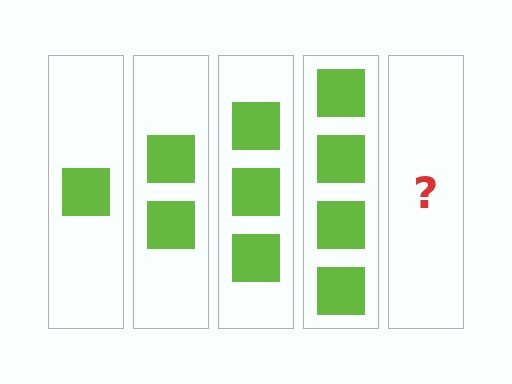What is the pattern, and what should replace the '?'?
The pattern is that each step adds one more square. The '?' should be 5 squares.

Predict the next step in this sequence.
The next step is 5 squares.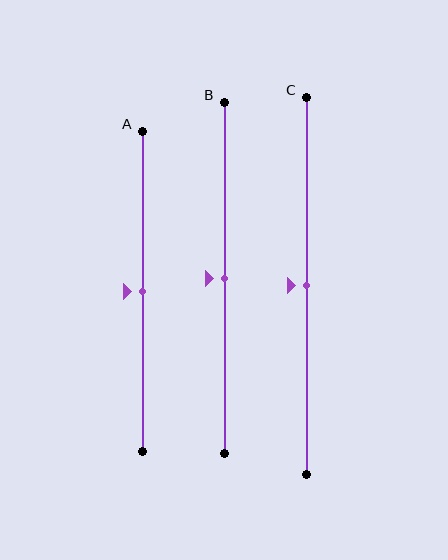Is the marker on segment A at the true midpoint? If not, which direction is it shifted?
Yes, the marker on segment A is at the true midpoint.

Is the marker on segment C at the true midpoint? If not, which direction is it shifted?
Yes, the marker on segment C is at the true midpoint.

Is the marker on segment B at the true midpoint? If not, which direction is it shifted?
Yes, the marker on segment B is at the true midpoint.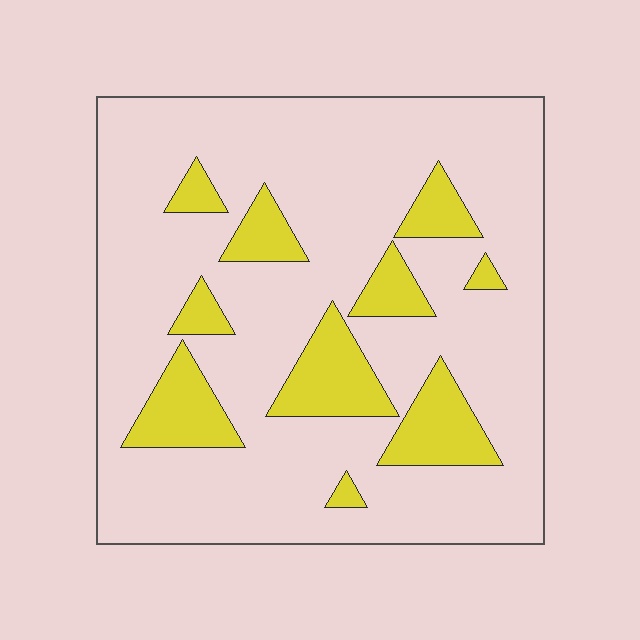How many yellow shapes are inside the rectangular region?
10.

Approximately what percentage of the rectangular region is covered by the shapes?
Approximately 20%.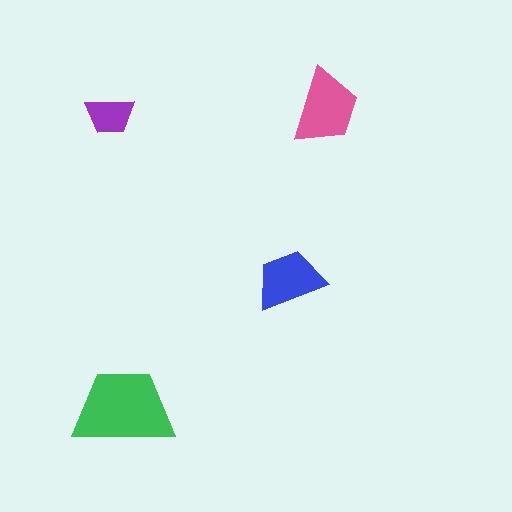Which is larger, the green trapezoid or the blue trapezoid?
The green one.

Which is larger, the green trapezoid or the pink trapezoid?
The green one.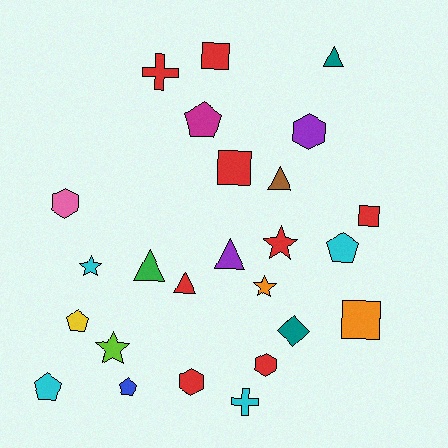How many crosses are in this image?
There are 2 crosses.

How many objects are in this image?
There are 25 objects.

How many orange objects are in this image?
There are 2 orange objects.